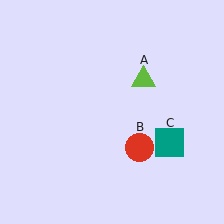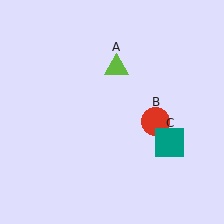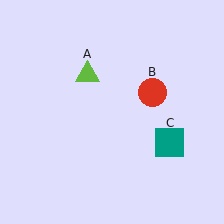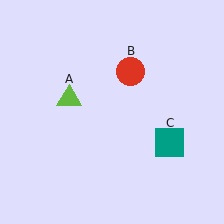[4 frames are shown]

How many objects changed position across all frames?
2 objects changed position: lime triangle (object A), red circle (object B).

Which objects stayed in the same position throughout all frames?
Teal square (object C) remained stationary.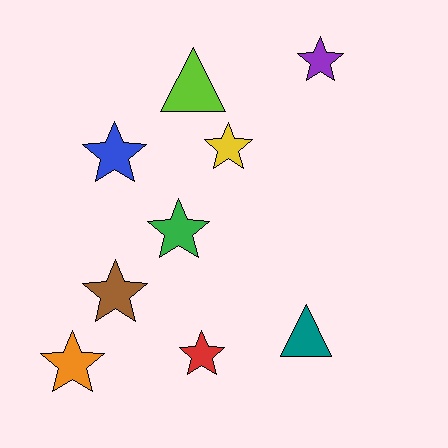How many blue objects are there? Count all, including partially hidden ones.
There is 1 blue object.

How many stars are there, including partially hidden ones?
There are 7 stars.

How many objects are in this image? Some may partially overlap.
There are 9 objects.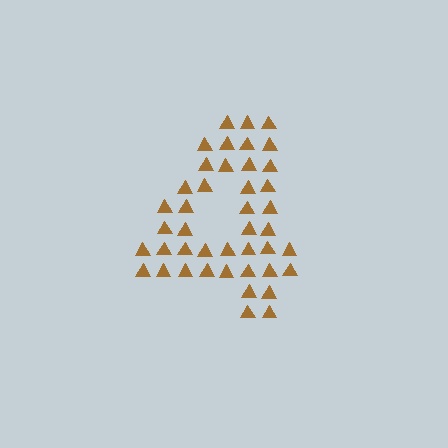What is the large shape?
The large shape is the digit 4.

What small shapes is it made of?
It is made of small triangles.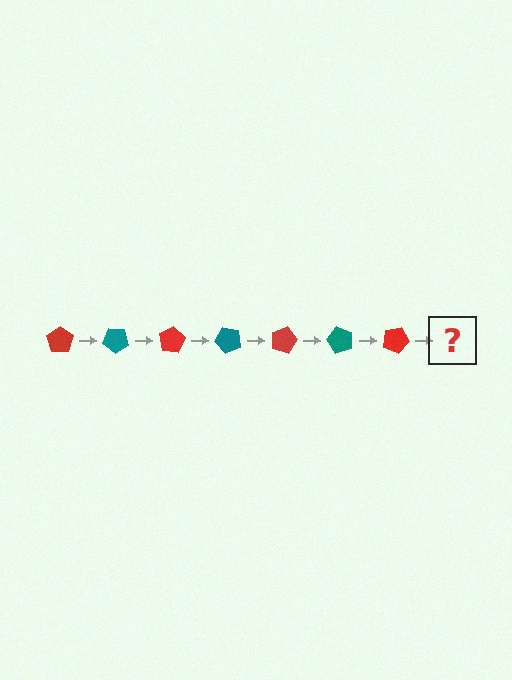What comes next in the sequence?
The next element should be a teal pentagon, rotated 280 degrees from the start.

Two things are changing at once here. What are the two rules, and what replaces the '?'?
The two rules are that it rotates 40 degrees each step and the color cycles through red and teal. The '?' should be a teal pentagon, rotated 280 degrees from the start.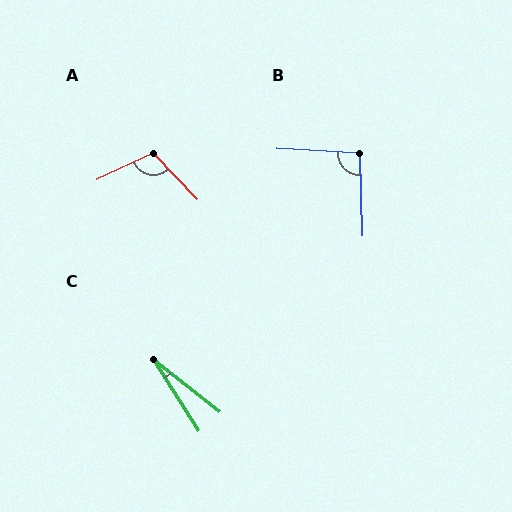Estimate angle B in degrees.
Approximately 95 degrees.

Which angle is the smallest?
C, at approximately 20 degrees.